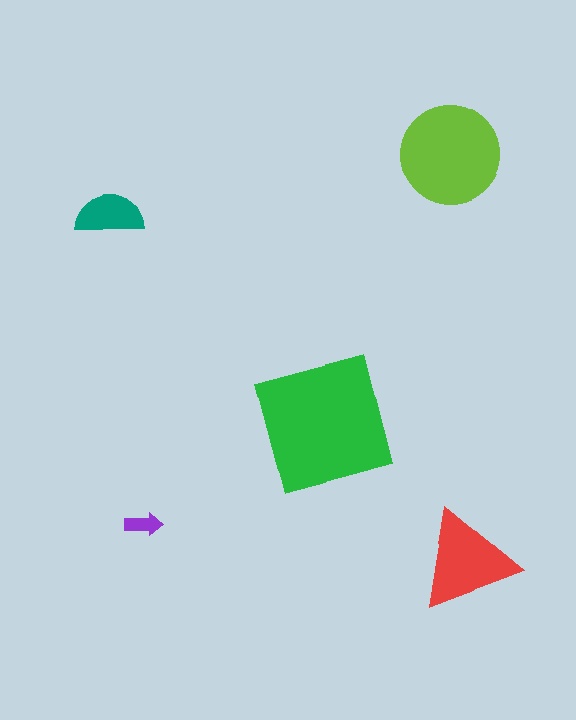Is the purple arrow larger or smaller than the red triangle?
Smaller.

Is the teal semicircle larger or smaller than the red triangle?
Smaller.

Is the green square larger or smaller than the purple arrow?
Larger.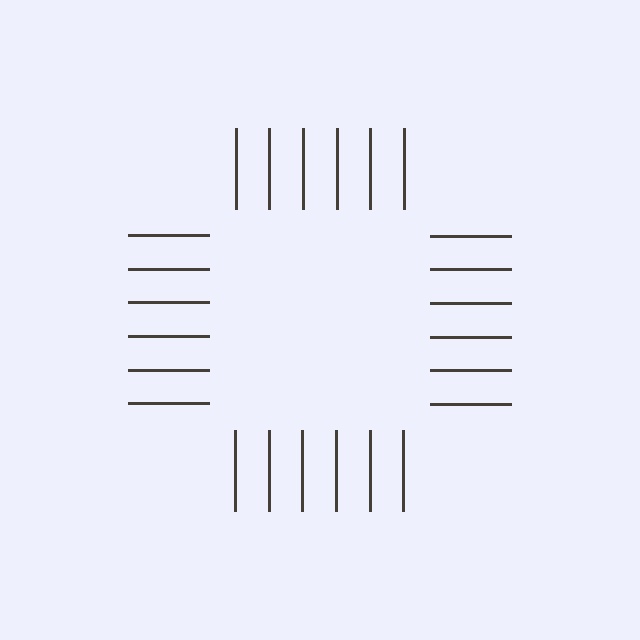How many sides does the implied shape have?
4 sides — the line-ends trace a square.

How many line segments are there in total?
24 — 6 along each of the 4 edges.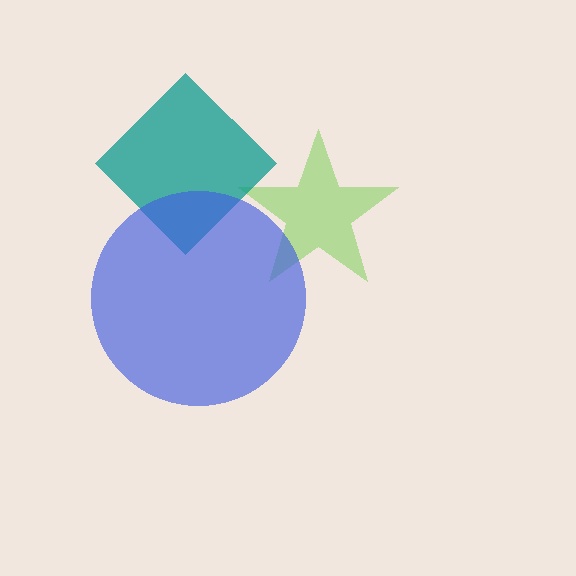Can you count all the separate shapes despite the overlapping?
Yes, there are 3 separate shapes.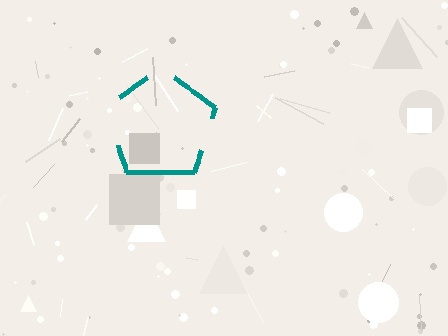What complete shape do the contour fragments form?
The contour fragments form a pentagon.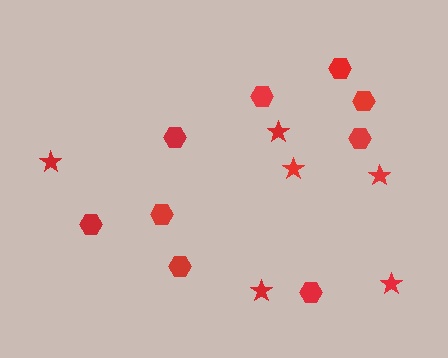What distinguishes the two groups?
There are 2 groups: one group of stars (6) and one group of hexagons (9).